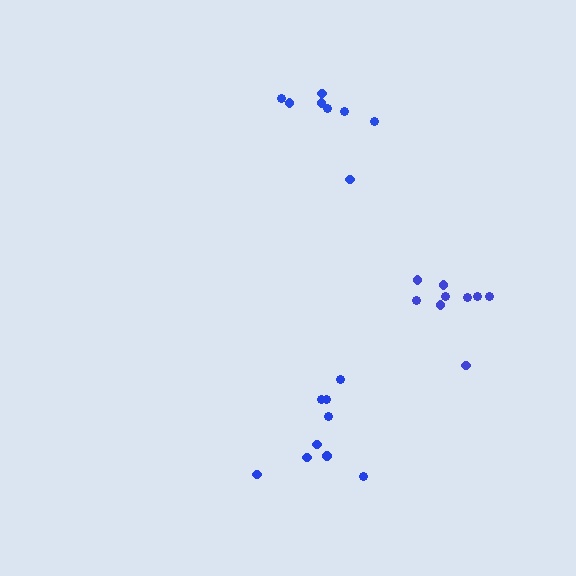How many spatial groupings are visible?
There are 3 spatial groupings.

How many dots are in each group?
Group 1: 9 dots, Group 2: 8 dots, Group 3: 9 dots (26 total).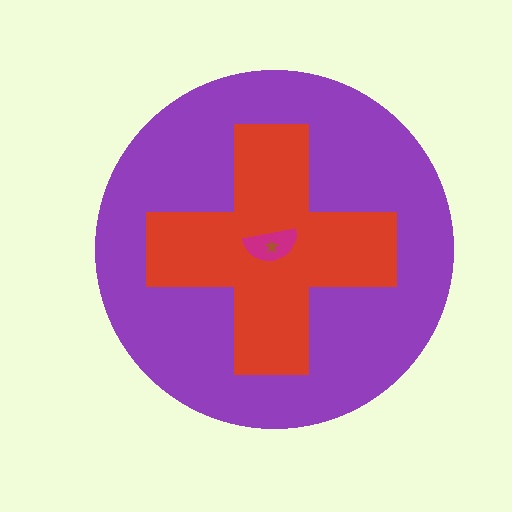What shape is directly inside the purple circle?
The red cross.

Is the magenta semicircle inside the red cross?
Yes.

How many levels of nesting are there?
4.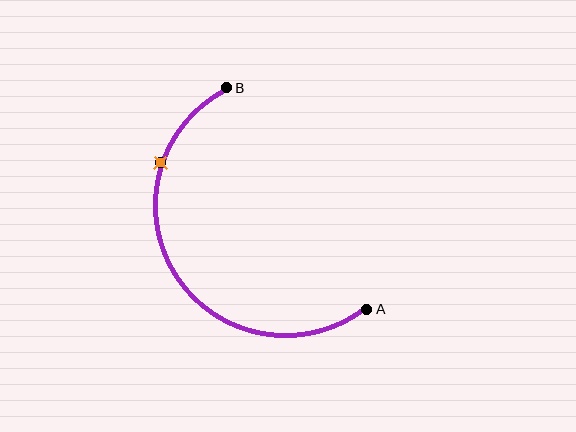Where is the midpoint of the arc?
The arc midpoint is the point on the curve farthest from the straight line joining A and B. It sits to the left of that line.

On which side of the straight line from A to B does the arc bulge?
The arc bulges to the left of the straight line connecting A and B.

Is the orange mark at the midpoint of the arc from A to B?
No. The orange mark lies on the arc but is closer to endpoint B. The arc midpoint would be at the point on the curve equidistant along the arc from both A and B.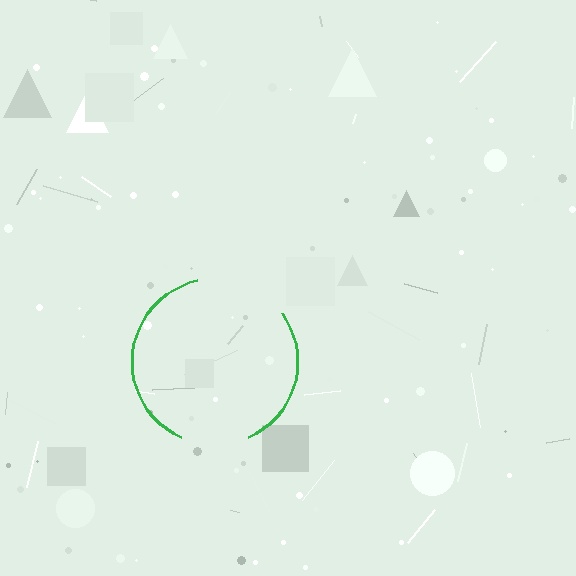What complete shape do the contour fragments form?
The contour fragments form a circle.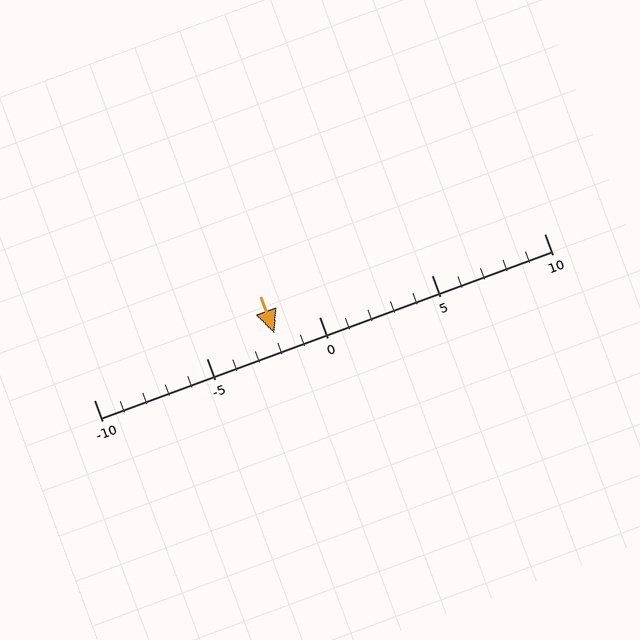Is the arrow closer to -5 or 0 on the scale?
The arrow is closer to 0.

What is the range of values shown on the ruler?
The ruler shows values from -10 to 10.